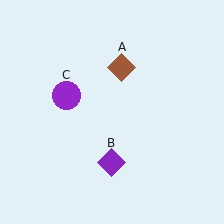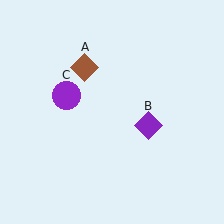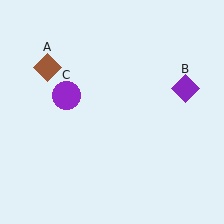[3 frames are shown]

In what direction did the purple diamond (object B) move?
The purple diamond (object B) moved up and to the right.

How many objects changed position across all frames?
2 objects changed position: brown diamond (object A), purple diamond (object B).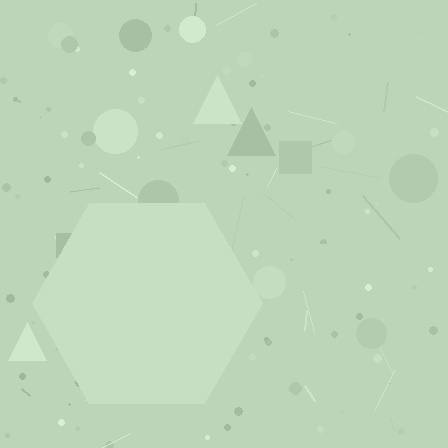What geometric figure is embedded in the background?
A hexagon is embedded in the background.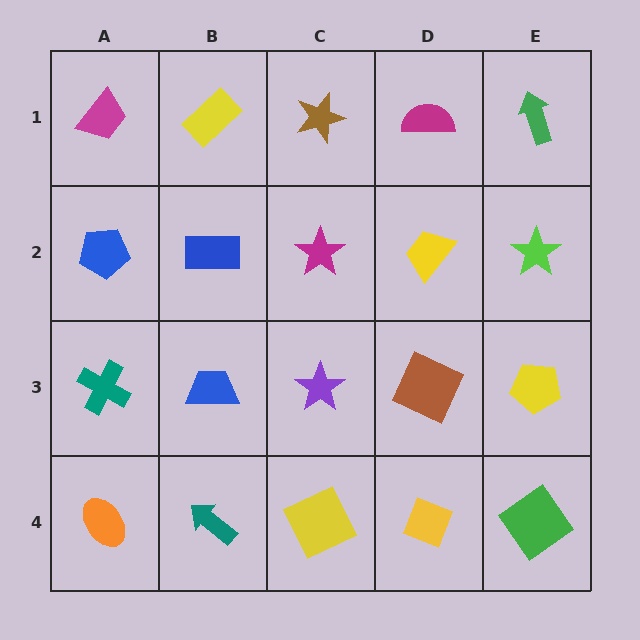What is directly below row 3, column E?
A green diamond.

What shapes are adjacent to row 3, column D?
A yellow trapezoid (row 2, column D), a yellow diamond (row 4, column D), a purple star (row 3, column C), a yellow pentagon (row 3, column E).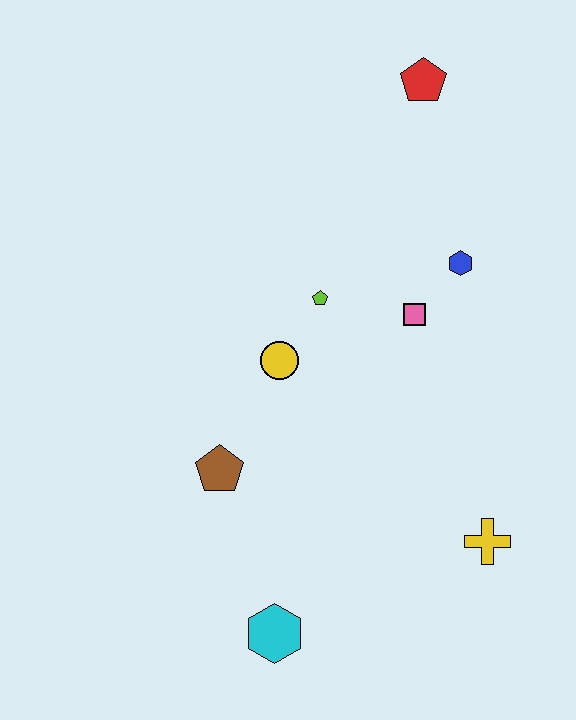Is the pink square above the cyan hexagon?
Yes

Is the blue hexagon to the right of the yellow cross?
No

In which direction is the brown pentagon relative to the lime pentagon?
The brown pentagon is below the lime pentagon.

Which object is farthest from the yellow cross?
The red pentagon is farthest from the yellow cross.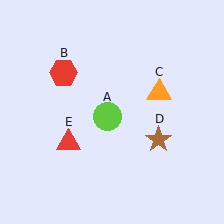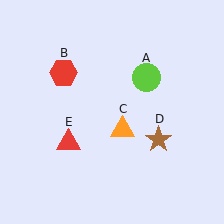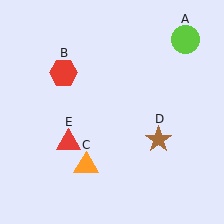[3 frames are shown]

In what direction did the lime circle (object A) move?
The lime circle (object A) moved up and to the right.